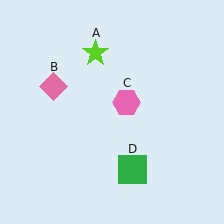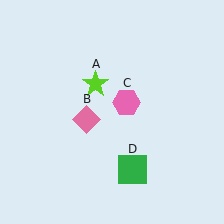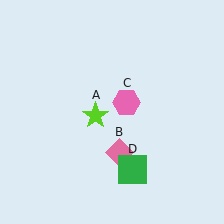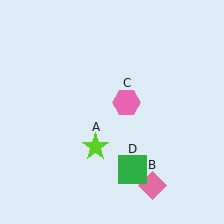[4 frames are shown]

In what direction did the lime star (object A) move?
The lime star (object A) moved down.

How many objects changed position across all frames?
2 objects changed position: lime star (object A), pink diamond (object B).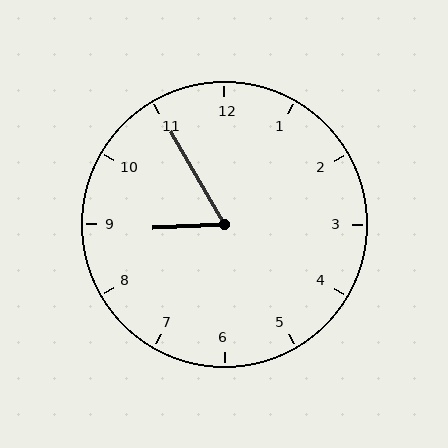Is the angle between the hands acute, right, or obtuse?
It is acute.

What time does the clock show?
8:55.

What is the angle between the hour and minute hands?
Approximately 62 degrees.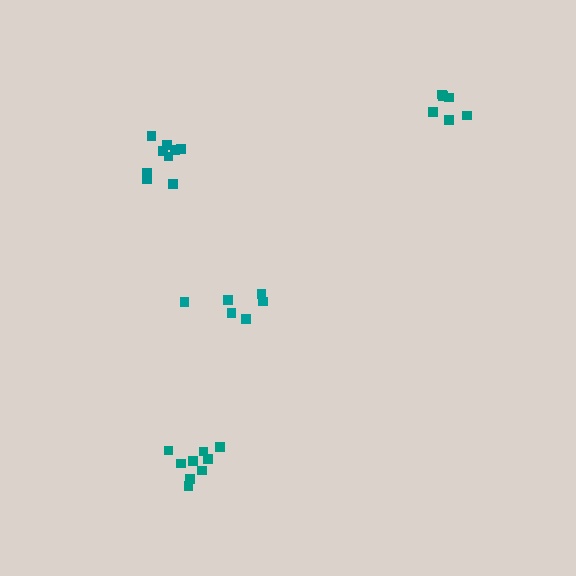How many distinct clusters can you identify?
There are 4 distinct clusters.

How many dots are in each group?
Group 1: 6 dots, Group 2: 9 dots, Group 3: 6 dots, Group 4: 9 dots (30 total).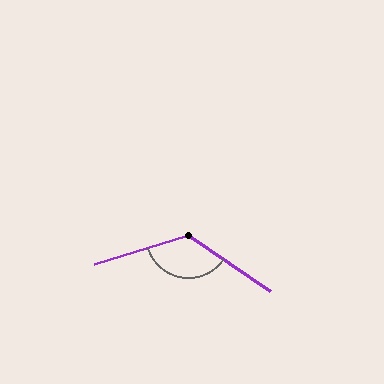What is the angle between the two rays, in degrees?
Approximately 129 degrees.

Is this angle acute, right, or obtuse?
It is obtuse.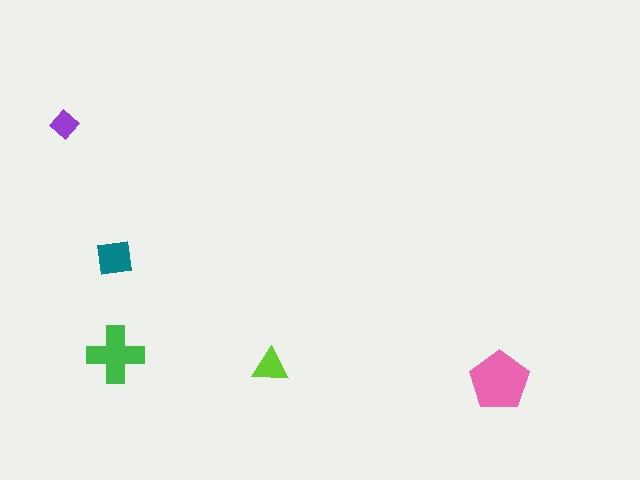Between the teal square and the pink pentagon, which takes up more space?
The pink pentagon.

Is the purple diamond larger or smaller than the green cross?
Smaller.